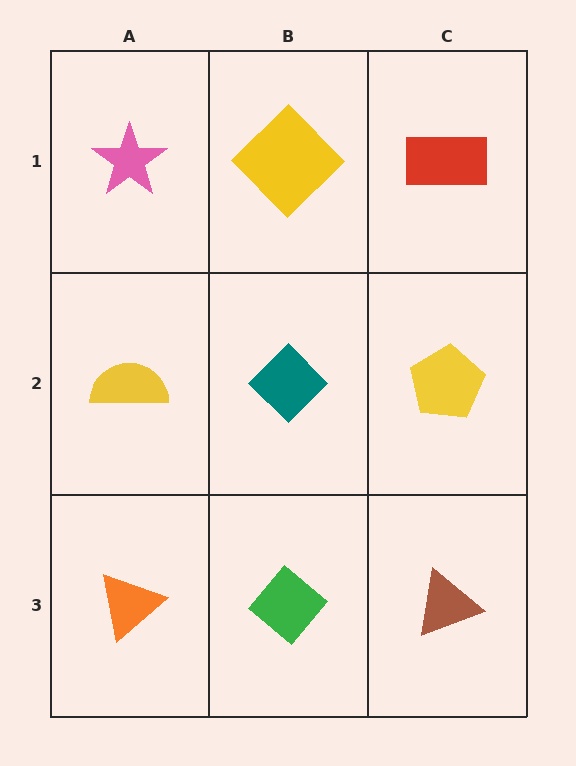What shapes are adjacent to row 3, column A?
A yellow semicircle (row 2, column A), a green diamond (row 3, column B).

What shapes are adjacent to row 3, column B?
A teal diamond (row 2, column B), an orange triangle (row 3, column A), a brown triangle (row 3, column C).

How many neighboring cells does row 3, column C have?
2.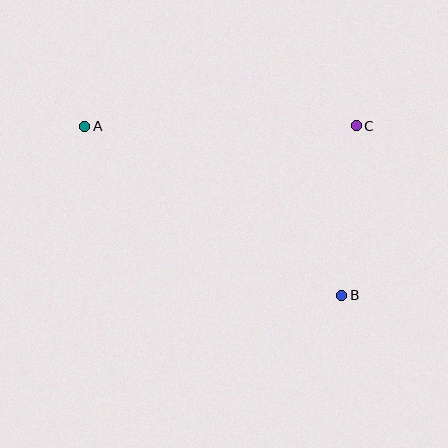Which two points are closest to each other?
Points B and C are closest to each other.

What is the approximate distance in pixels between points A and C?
The distance between A and C is approximately 271 pixels.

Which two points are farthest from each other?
Points A and B are farthest from each other.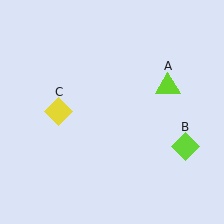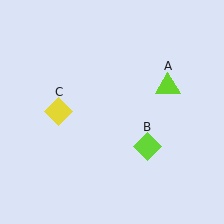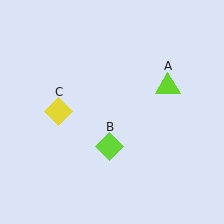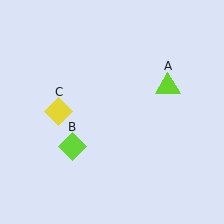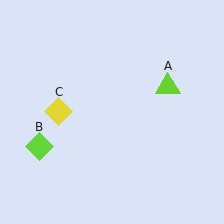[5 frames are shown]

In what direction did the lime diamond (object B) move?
The lime diamond (object B) moved left.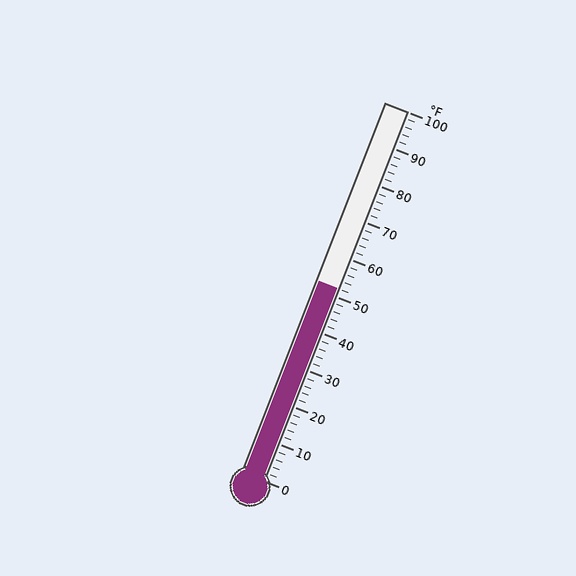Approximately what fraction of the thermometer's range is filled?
The thermometer is filled to approximately 50% of its range.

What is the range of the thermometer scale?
The thermometer scale ranges from 0°F to 100°F.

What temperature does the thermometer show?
The thermometer shows approximately 52°F.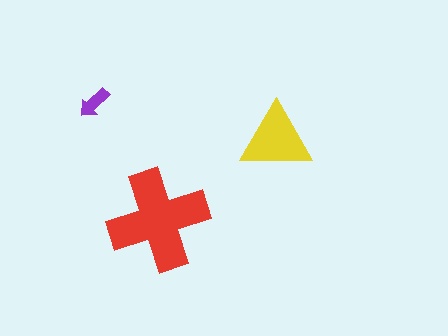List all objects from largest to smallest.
The red cross, the yellow triangle, the purple arrow.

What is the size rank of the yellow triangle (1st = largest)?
2nd.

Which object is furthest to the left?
The purple arrow is leftmost.